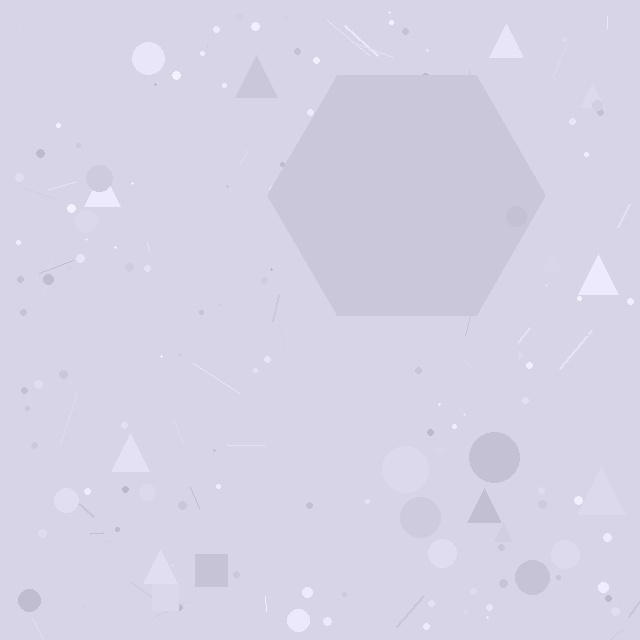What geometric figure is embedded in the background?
A hexagon is embedded in the background.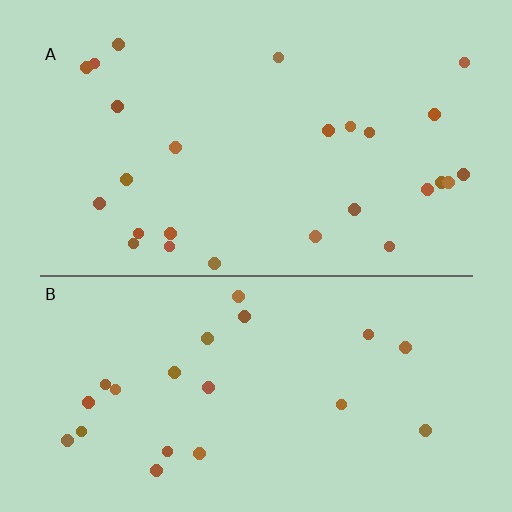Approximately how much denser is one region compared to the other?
Approximately 1.2× — region A over region B.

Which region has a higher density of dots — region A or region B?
A (the top).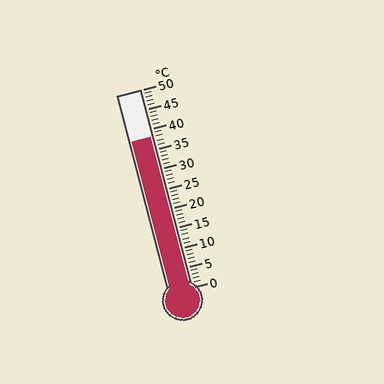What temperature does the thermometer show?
The thermometer shows approximately 38°C.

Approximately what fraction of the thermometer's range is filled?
The thermometer is filled to approximately 75% of its range.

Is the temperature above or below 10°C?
The temperature is above 10°C.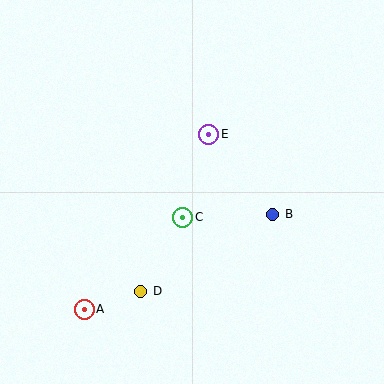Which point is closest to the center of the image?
Point C at (183, 217) is closest to the center.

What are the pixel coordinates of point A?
Point A is at (84, 309).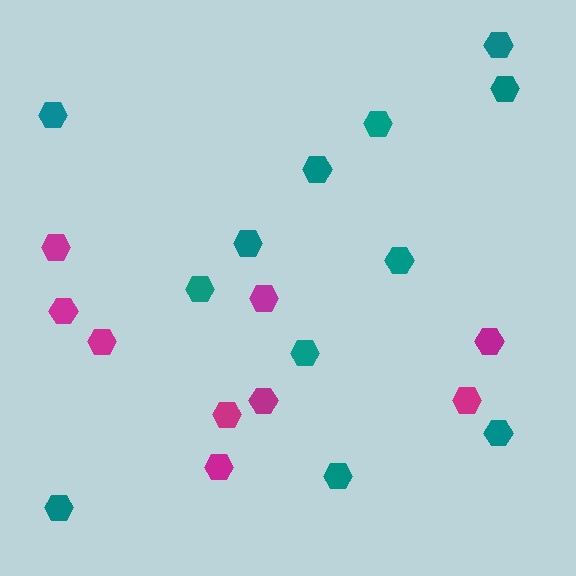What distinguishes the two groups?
There are 2 groups: one group of teal hexagons (12) and one group of magenta hexagons (9).